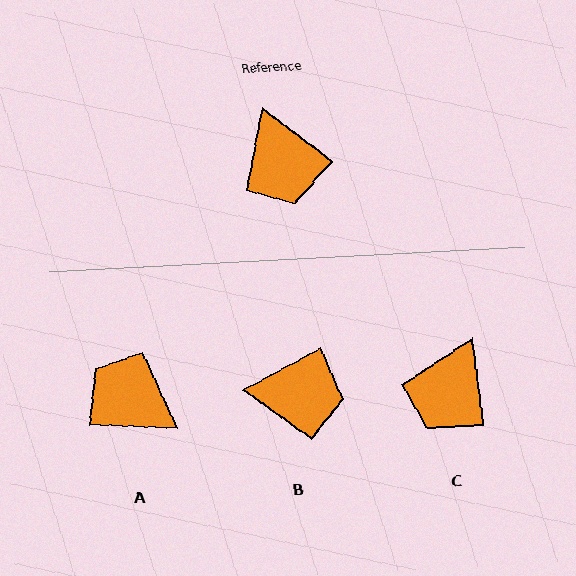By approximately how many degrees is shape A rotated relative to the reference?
Approximately 145 degrees clockwise.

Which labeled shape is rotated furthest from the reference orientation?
A, about 145 degrees away.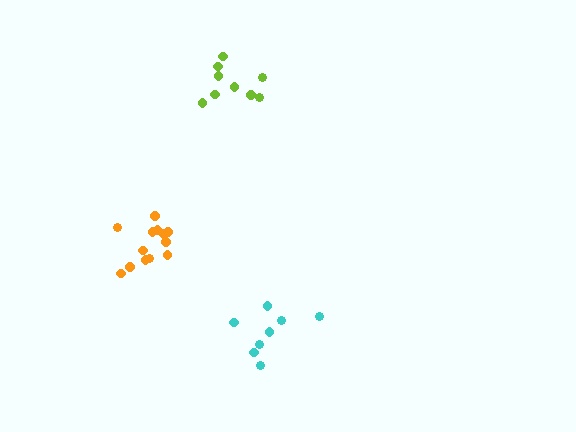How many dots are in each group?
Group 1: 9 dots, Group 2: 8 dots, Group 3: 13 dots (30 total).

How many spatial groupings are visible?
There are 3 spatial groupings.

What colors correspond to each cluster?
The clusters are colored: lime, cyan, orange.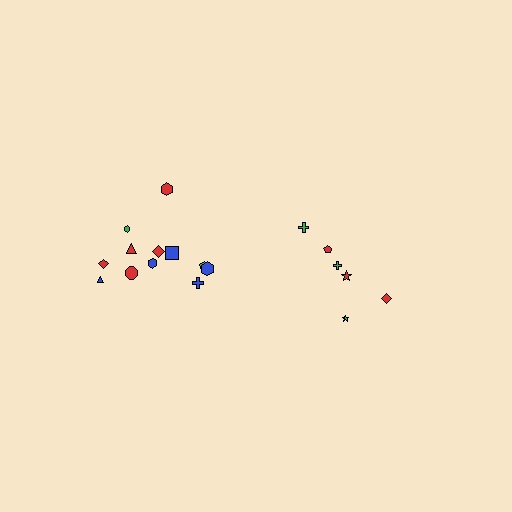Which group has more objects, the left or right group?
The left group.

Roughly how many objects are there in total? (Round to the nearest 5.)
Roughly 20 objects in total.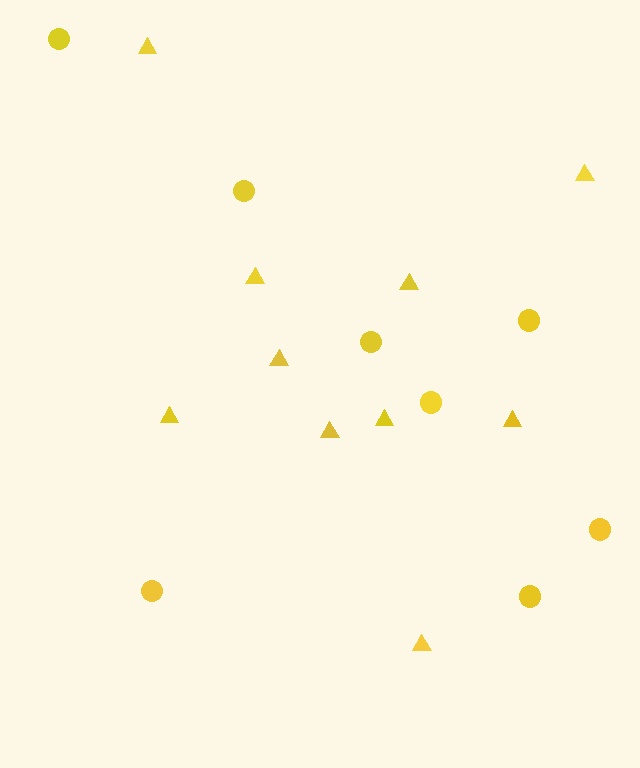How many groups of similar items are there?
There are 2 groups: one group of circles (8) and one group of triangles (10).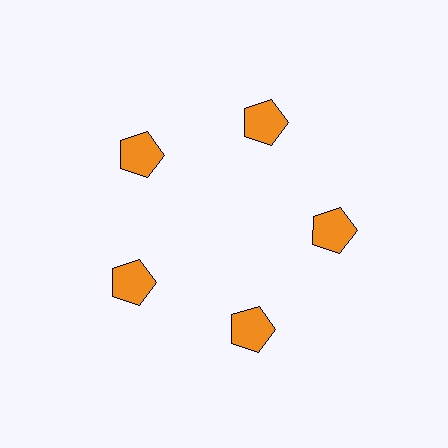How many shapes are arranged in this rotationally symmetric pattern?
There are 5 shapes, arranged in 5 groups of 1.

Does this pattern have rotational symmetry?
Yes, this pattern has 5-fold rotational symmetry. It looks the same after rotating 72 degrees around the center.